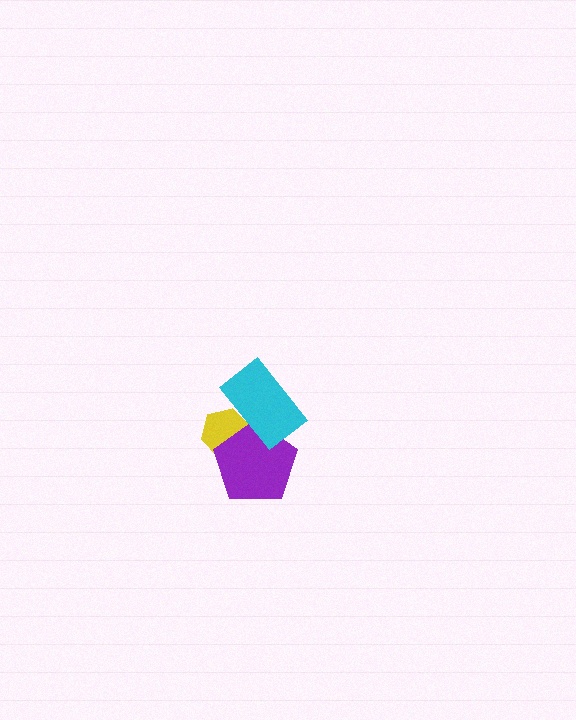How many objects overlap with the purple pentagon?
2 objects overlap with the purple pentagon.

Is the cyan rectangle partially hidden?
No, no other shape covers it.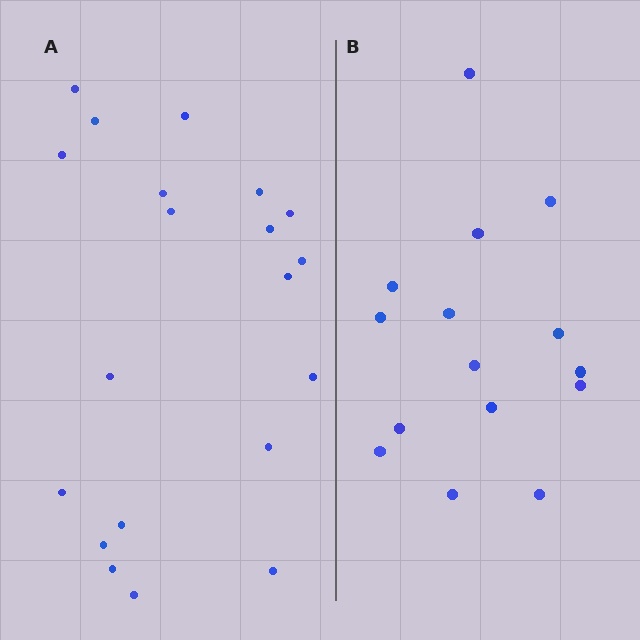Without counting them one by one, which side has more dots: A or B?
Region A (the left region) has more dots.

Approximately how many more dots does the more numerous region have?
Region A has about 5 more dots than region B.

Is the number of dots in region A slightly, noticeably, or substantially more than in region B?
Region A has noticeably more, but not dramatically so. The ratio is roughly 1.3 to 1.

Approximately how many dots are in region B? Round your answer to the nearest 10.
About 20 dots. (The exact count is 15, which rounds to 20.)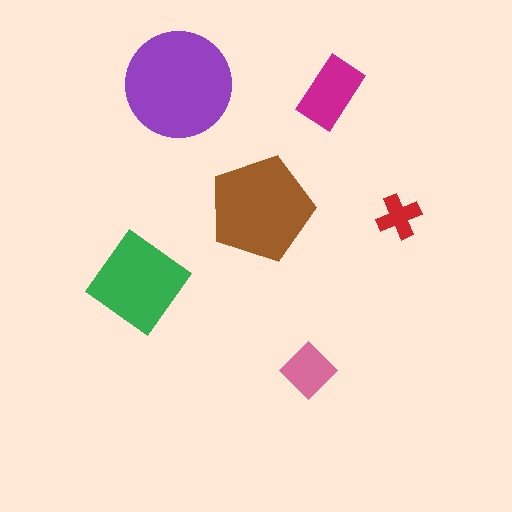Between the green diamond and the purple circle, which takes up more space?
The purple circle.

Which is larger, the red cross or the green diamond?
The green diamond.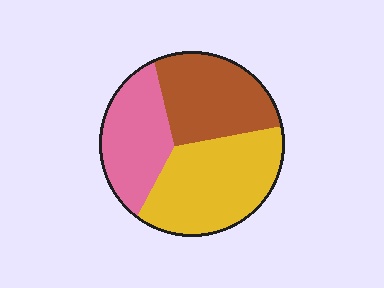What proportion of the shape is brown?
Brown covers 31% of the shape.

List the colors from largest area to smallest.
From largest to smallest: yellow, brown, pink.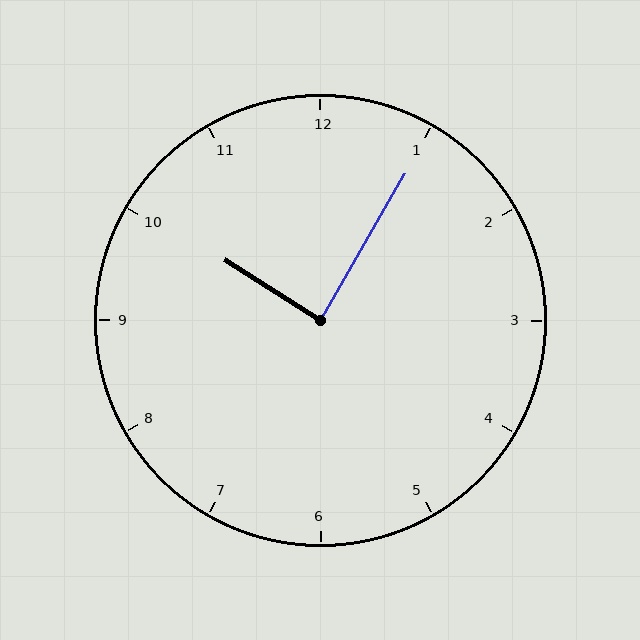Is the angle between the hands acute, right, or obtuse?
It is right.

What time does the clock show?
10:05.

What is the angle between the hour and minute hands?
Approximately 88 degrees.